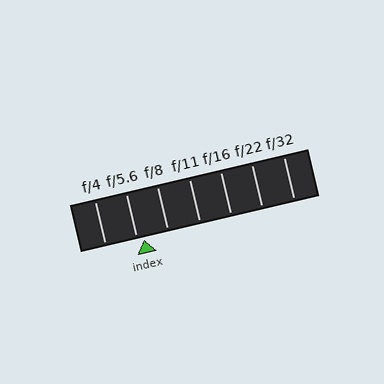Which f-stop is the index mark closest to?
The index mark is closest to f/5.6.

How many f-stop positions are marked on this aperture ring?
There are 7 f-stop positions marked.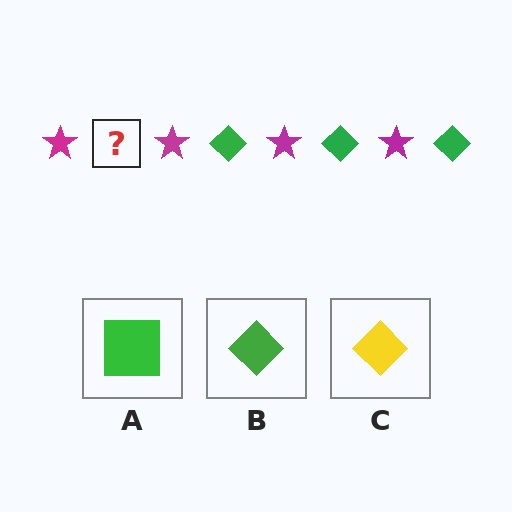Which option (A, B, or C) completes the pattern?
B.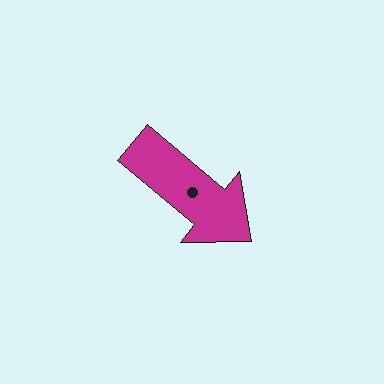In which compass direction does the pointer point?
Southeast.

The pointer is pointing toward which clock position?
Roughly 4 o'clock.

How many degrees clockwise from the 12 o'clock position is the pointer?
Approximately 130 degrees.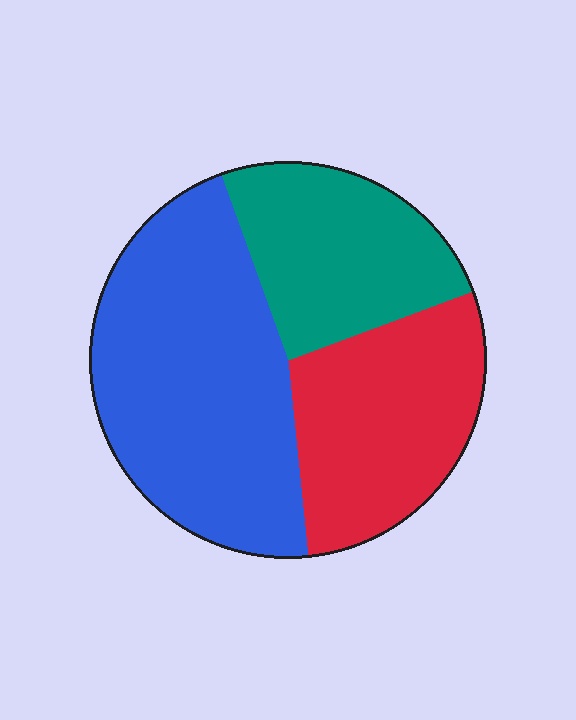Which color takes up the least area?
Teal, at roughly 25%.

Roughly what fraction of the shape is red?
Red covers about 30% of the shape.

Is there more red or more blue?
Blue.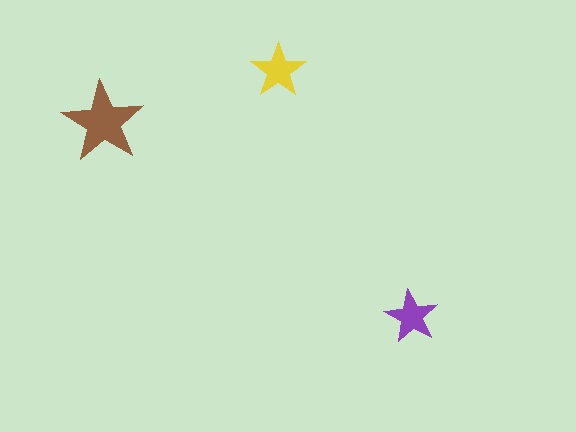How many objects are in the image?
There are 3 objects in the image.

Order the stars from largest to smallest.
the brown one, the yellow one, the purple one.